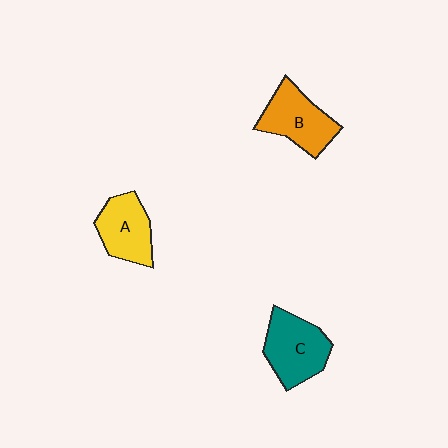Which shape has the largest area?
Shape C (teal).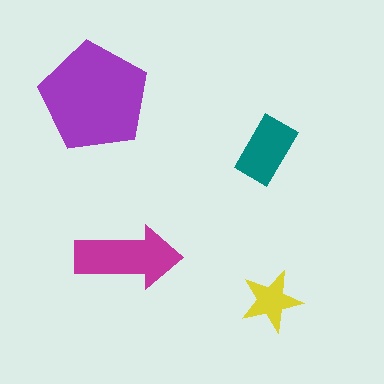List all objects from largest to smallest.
The purple pentagon, the magenta arrow, the teal rectangle, the yellow star.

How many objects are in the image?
There are 4 objects in the image.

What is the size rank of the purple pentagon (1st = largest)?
1st.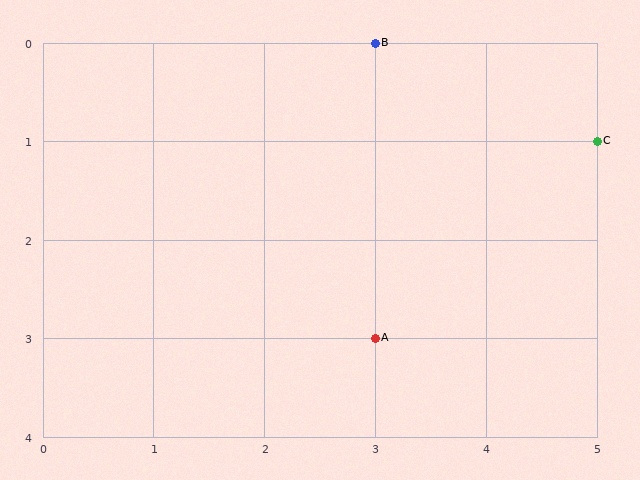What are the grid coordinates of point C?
Point C is at grid coordinates (5, 1).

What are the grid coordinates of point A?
Point A is at grid coordinates (3, 3).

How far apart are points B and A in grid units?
Points B and A are 3 rows apart.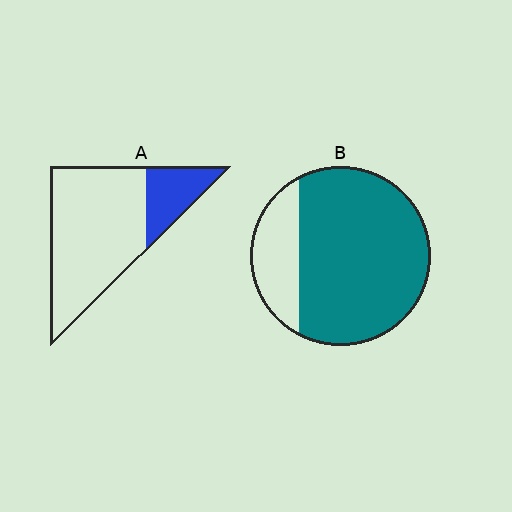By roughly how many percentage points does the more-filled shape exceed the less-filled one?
By roughly 55 percentage points (B over A).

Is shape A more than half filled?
No.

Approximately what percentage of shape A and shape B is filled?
A is approximately 20% and B is approximately 80%.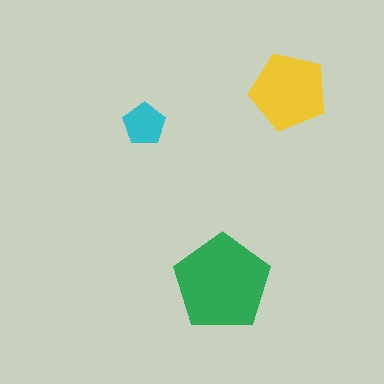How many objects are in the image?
There are 3 objects in the image.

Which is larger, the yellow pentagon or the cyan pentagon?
The yellow one.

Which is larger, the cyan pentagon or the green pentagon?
The green one.